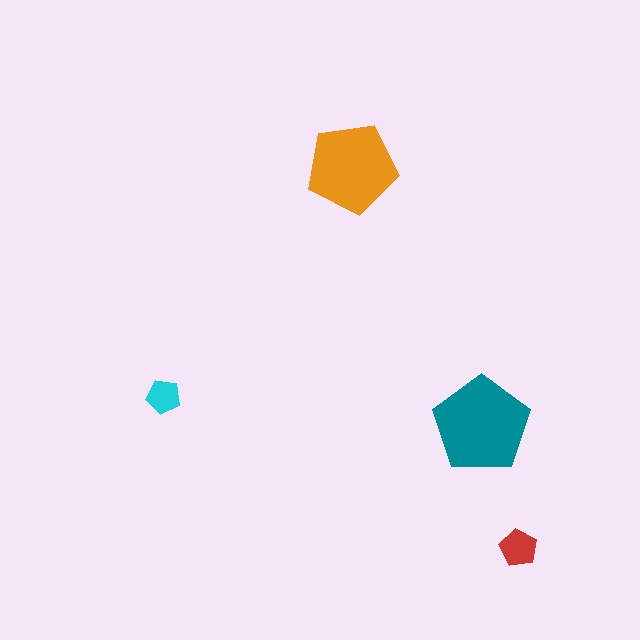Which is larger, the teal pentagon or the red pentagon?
The teal one.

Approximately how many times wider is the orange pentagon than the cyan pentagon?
About 2.5 times wider.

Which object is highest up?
The orange pentagon is topmost.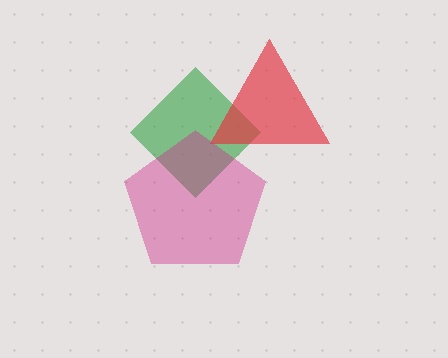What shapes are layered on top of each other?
The layered shapes are: a green diamond, a red triangle, a magenta pentagon.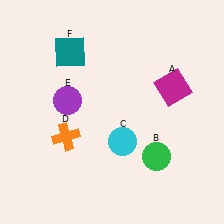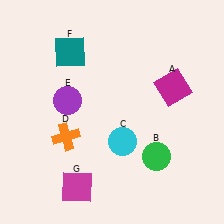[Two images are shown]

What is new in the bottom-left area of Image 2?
A magenta square (G) was added in the bottom-left area of Image 2.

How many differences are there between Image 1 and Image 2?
There is 1 difference between the two images.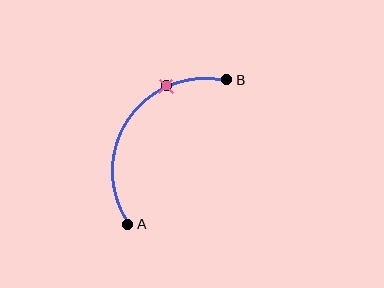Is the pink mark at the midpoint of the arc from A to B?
No. The pink mark lies on the arc but is closer to endpoint B. The arc midpoint would be at the point on the curve equidistant along the arc from both A and B.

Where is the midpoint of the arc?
The arc midpoint is the point on the curve farthest from the straight line joining A and B. It sits above and to the left of that line.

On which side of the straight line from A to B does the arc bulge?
The arc bulges above and to the left of the straight line connecting A and B.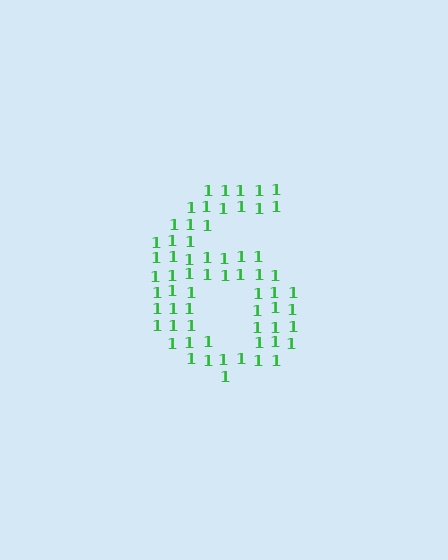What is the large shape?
The large shape is the digit 6.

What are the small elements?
The small elements are digit 1's.